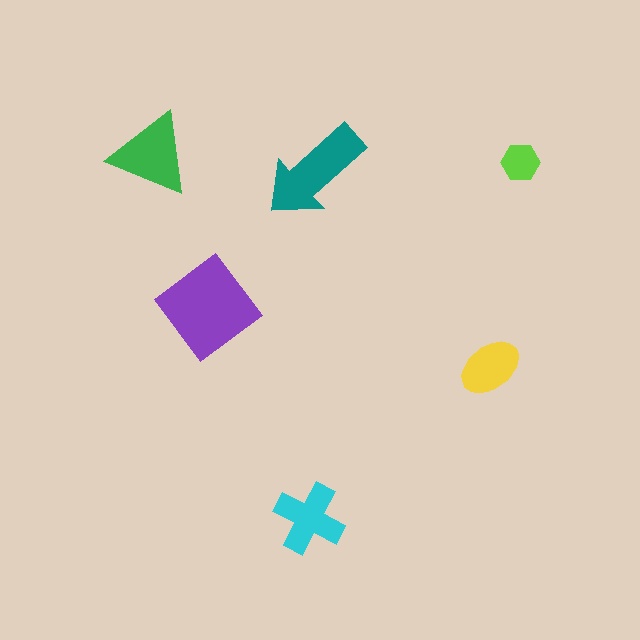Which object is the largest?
The purple diamond.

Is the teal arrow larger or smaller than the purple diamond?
Smaller.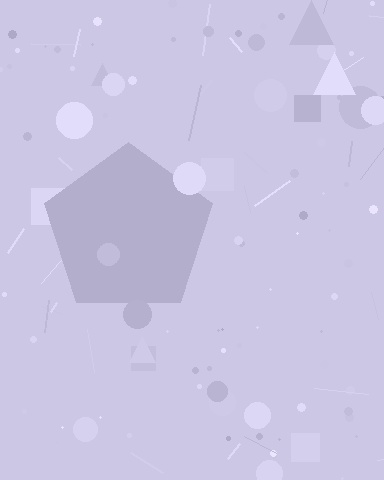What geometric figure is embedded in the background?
A pentagon is embedded in the background.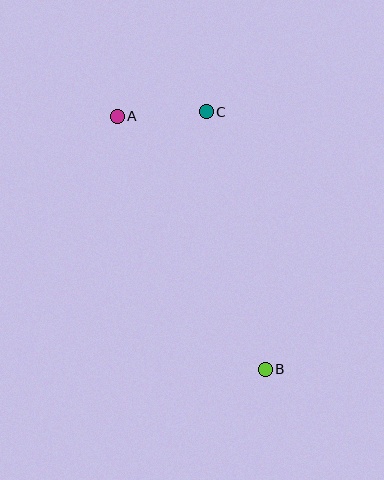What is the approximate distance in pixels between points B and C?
The distance between B and C is approximately 264 pixels.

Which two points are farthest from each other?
Points A and B are farthest from each other.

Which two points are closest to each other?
Points A and C are closest to each other.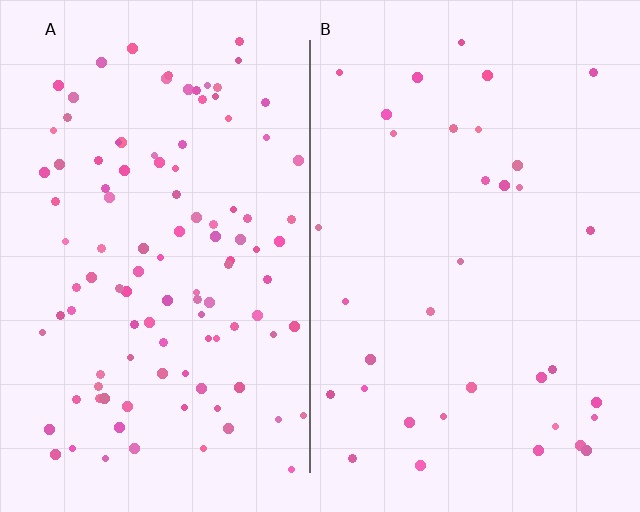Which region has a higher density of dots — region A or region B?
A (the left).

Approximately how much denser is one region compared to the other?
Approximately 3.1× — region A over region B.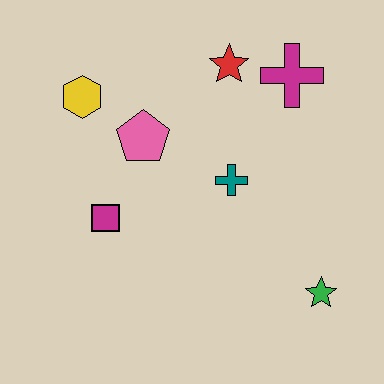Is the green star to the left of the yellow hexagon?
No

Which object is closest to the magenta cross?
The red star is closest to the magenta cross.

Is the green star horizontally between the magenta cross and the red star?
No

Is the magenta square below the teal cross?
Yes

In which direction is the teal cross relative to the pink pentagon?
The teal cross is to the right of the pink pentagon.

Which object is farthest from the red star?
The green star is farthest from the red star.